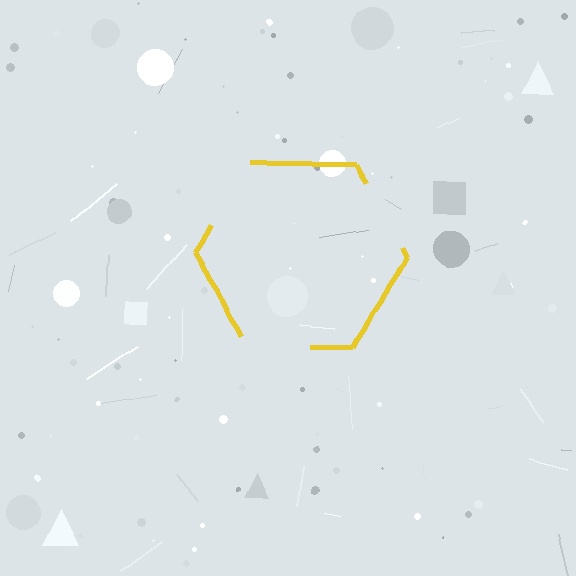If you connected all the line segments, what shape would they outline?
They would outline a hexagon.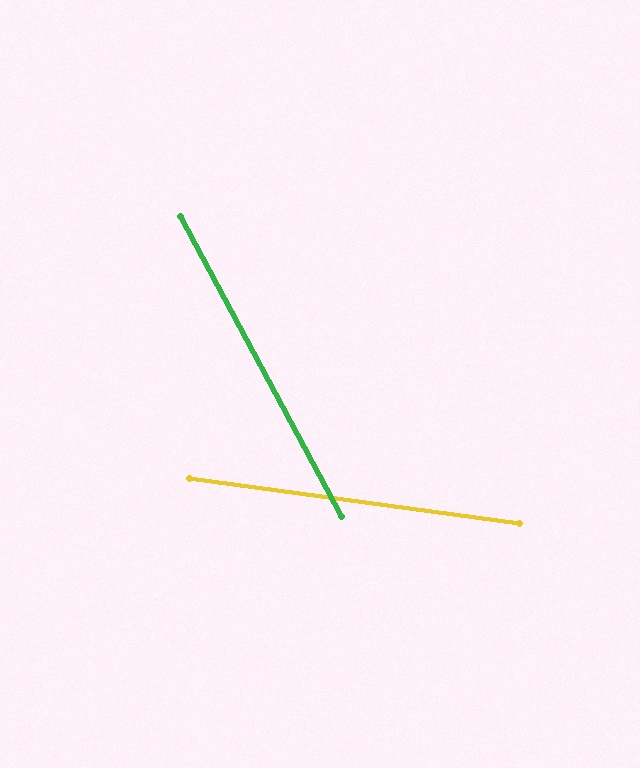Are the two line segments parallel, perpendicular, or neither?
Neither parallel nor perpendicular — they differ by about 54°.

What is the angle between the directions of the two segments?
Approximately 54 degrees.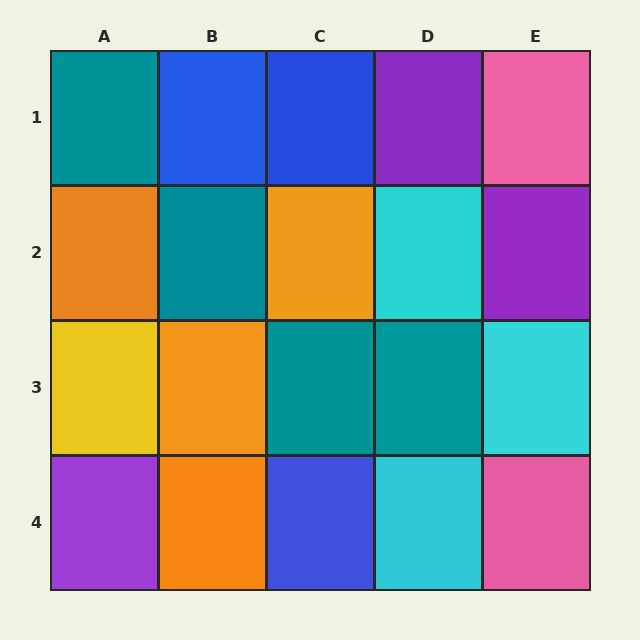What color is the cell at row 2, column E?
Purple.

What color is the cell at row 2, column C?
Orange.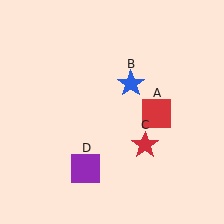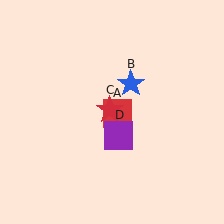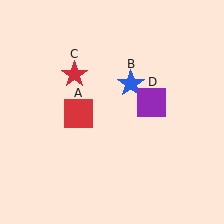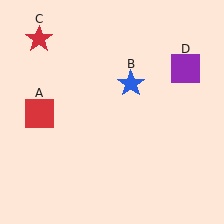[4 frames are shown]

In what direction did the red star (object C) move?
The red star (object C) moved up and to the left.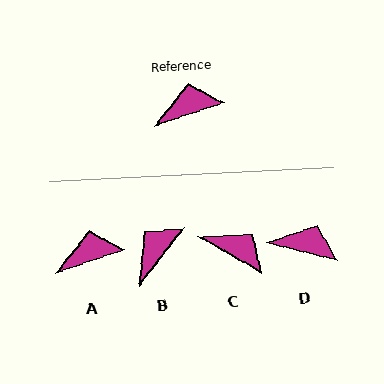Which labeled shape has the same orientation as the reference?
A.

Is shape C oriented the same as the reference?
No, it is off by about 49 degrees.